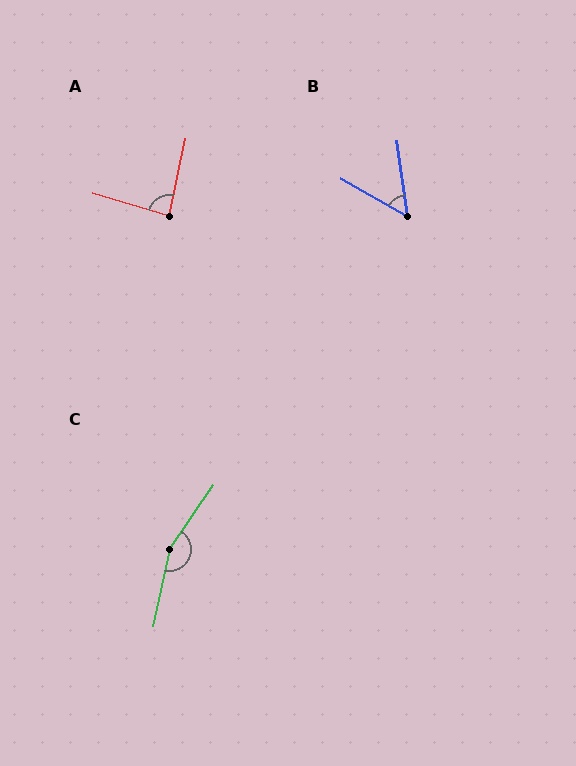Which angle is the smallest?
B, at approximately 53 degrees.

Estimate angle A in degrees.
Approximately 85 degrees.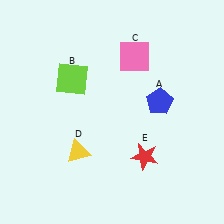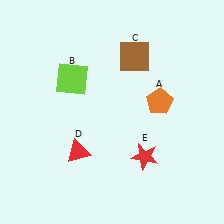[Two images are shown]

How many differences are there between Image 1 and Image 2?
There are 3 differences between the two images.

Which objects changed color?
A changed from blue to orange. C changed from pink to brown. D changed from yellow to red.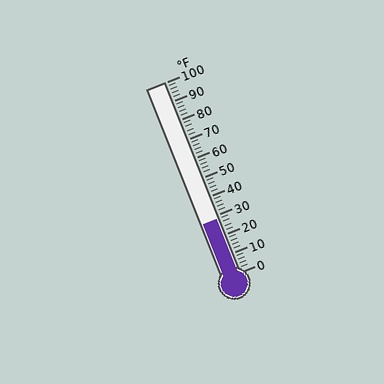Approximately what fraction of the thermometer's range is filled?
The thermometer is filled to approximately 30% of its range.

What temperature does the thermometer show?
The thermometer shows approximately 28°F.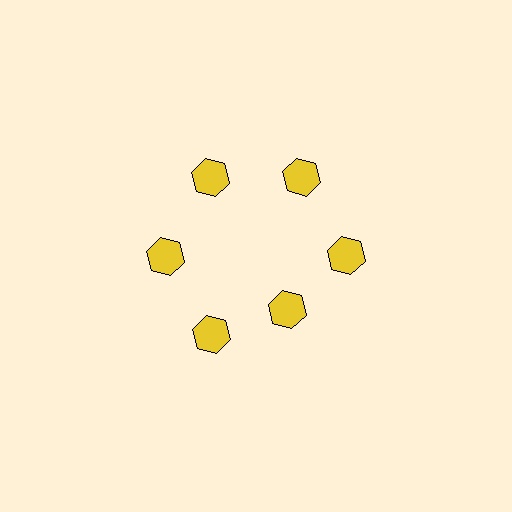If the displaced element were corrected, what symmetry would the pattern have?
It would have 6-fold rotational symmetry — the pattern would map onto itself every 60 degrees.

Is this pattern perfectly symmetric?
No. The 6 yellow hexagons are arranged in a ring, but one element near the 5 o'clock position is pulled inward toward the center, breaking the 6-fold rotational symmetry.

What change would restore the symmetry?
The symmetry would be restored by moving it outward, back onto the ring so that all 6 hexagons sit at equal angles and equal distance from the center.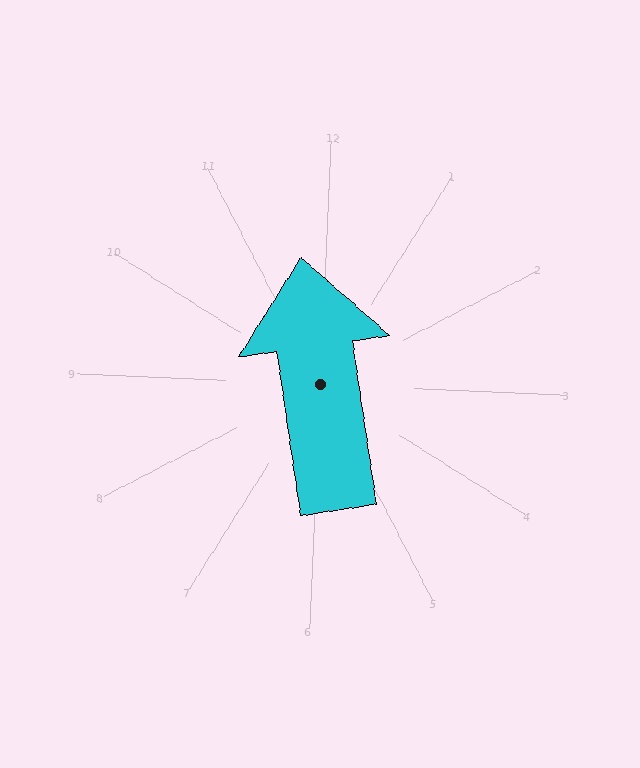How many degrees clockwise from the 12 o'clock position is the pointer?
Approximately 349 degrees.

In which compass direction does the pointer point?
North.